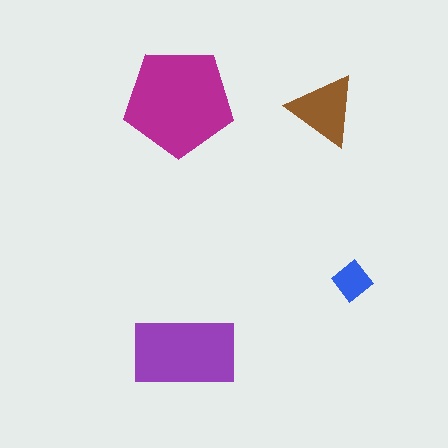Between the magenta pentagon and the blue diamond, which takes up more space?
The magenta pentagon.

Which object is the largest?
The magenta pentagon.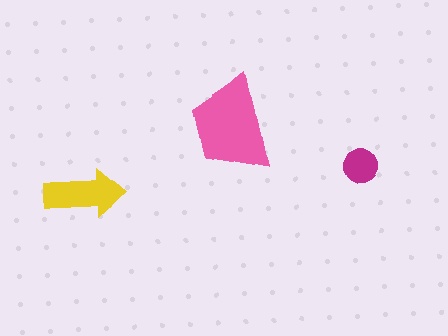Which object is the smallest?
The magenta circle.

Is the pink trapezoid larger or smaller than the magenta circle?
Larger.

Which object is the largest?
The pink trapezoid.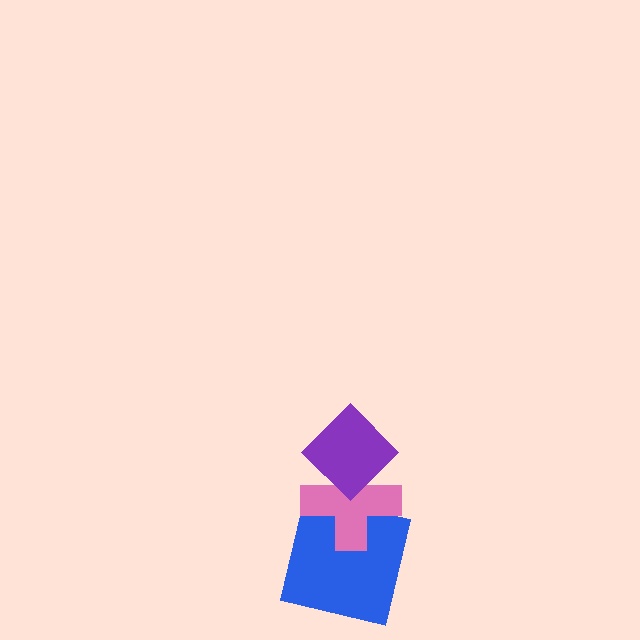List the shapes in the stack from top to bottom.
From top to bottom: the purple diamond, the pink cross, the blue square.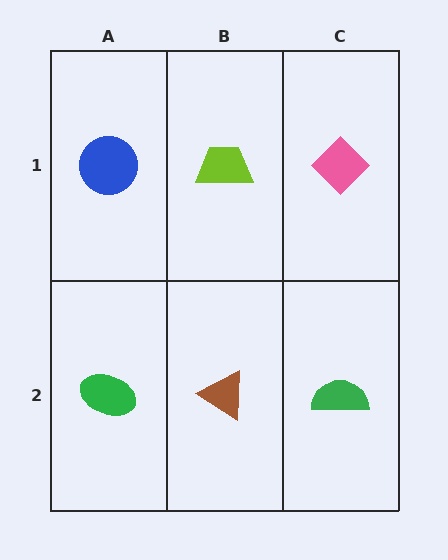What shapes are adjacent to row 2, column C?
A pink diamond (row 1, column C), a brown triangle (row 2, column B).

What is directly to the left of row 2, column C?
A brown triangle.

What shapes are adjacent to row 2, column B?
A lime trapezoid (row 1, column B), a green ellipse (row 2, column A), a green semicircle (row 2, column C).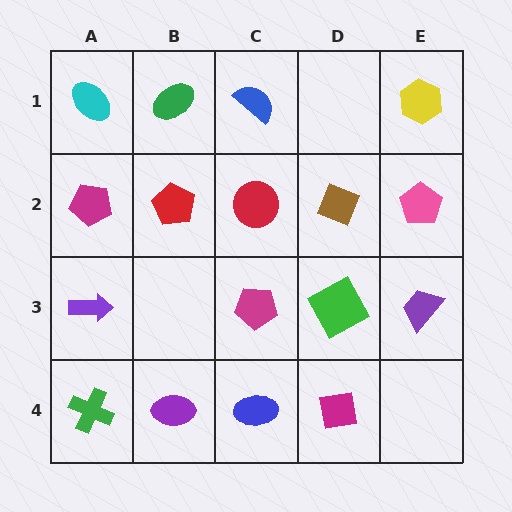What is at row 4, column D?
A magenta square.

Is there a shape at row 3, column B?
No, that cell is empty.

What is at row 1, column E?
A yellow hexagon.